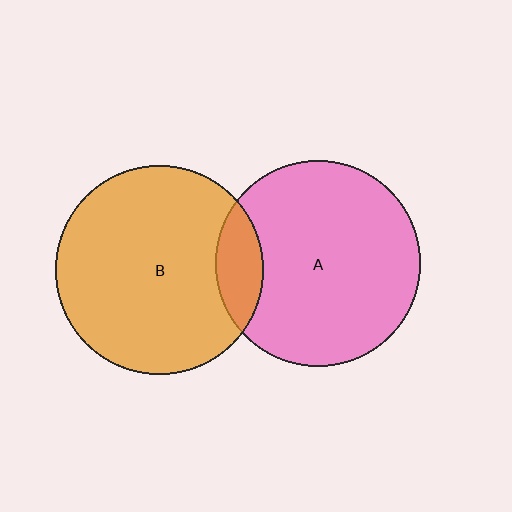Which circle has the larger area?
Circle B (orange).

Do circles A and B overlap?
Yes.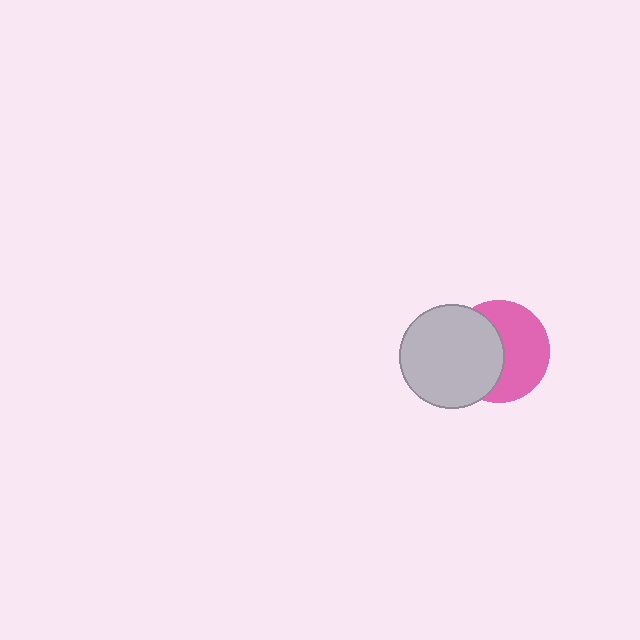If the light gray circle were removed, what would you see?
You would see the complete pink circle.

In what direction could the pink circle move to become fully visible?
The pink circle could move right. That would shift it out from behind the light gray circle entirely.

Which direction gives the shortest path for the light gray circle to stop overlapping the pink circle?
Moving left gives the shortest separation.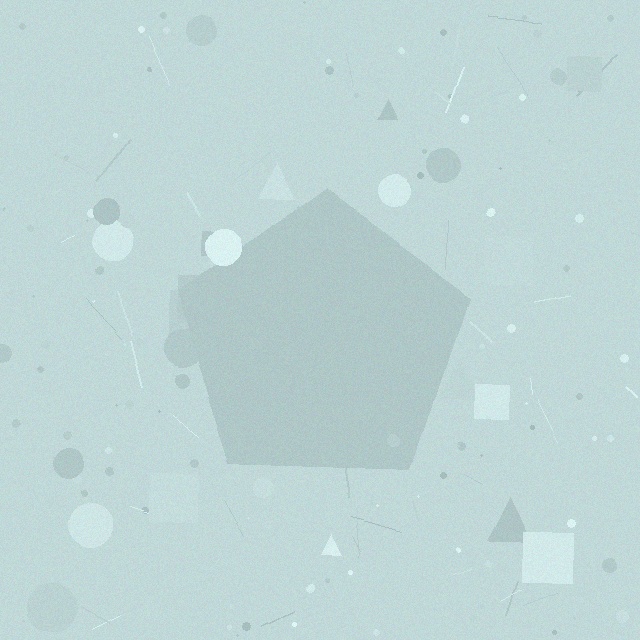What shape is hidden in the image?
A pentagon is hidden in the image.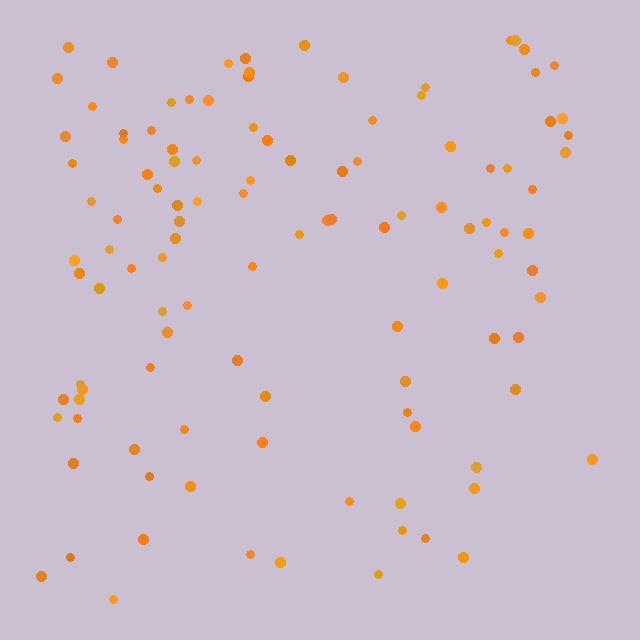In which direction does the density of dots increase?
From bottom to top, with the top side densest.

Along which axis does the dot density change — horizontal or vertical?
Vertical.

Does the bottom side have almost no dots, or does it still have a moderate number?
Still a moderate number, just noticeably fewer than the top.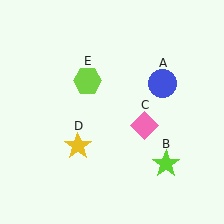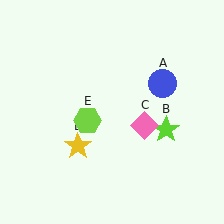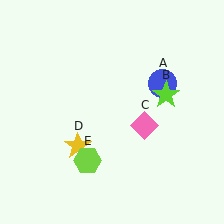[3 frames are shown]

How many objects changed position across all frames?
2 objects changed position: lime star (object B), lime hexagon (object E).